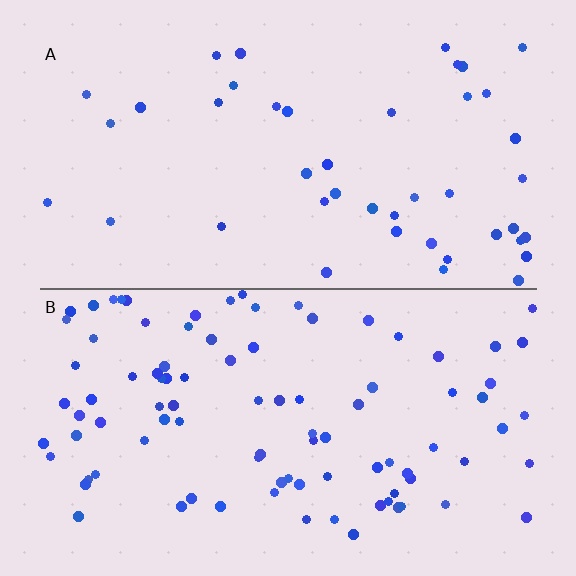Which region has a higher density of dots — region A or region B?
B (the bottom).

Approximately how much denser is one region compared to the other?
Approximately 2.2× — region B over region A.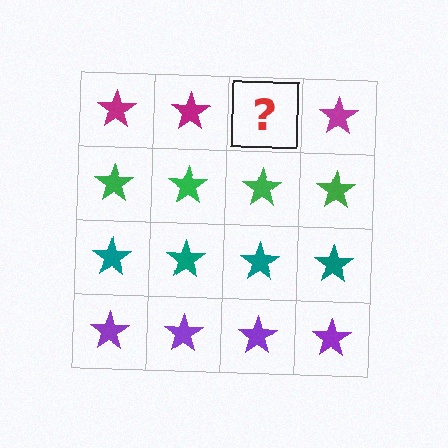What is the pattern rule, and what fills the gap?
The rule is that each row has a consistent color. The gap should be filled with a magenta star.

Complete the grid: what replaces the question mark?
The question mark should be replaced with a magenta star.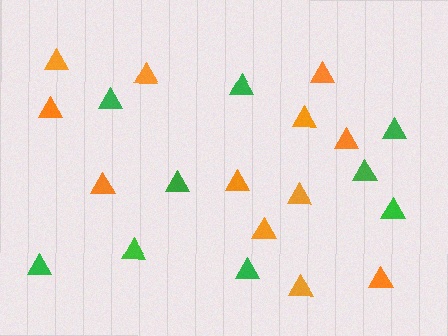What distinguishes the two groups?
There are 2 groups: one group of orange triangles (12) and one group of green triangles (9).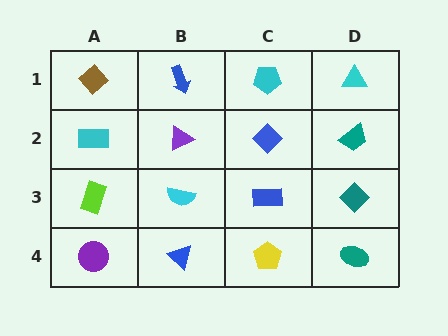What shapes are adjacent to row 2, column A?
A brown diamond (row 1, column A), a lime rectangle (row 3, column A), a purple triangle (row 2, column B).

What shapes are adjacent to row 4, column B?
A cyan semicircle (row 3, column B), a purple circle (row 4, column A), a yellow pentagon (row 4, column C).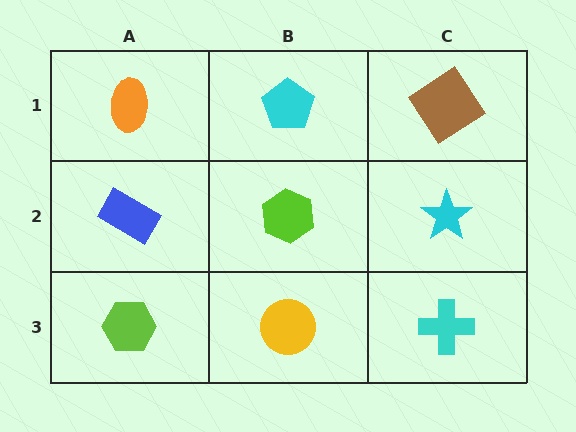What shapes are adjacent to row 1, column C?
A cyan star (row 2, column C), a cyan pentagon (row 1, column B).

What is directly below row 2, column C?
A cyan cross.